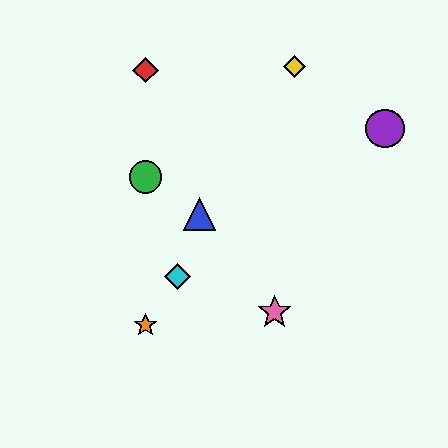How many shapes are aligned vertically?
3 shapes (the red diamond, the green circle, the orange star) are aligned vertically.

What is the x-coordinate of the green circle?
The green circle is at x≈146.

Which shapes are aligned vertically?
The red diamond, the green circle, the orange star are aligned vertically.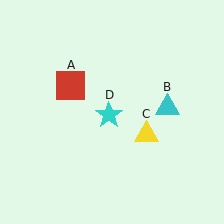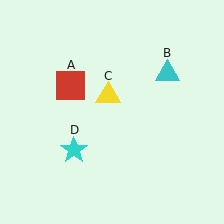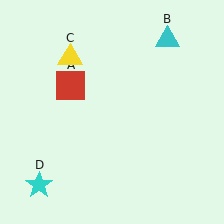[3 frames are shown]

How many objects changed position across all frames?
3 objects changed position: cyan triangle (object B), yellow triangle (object C), cyan star (object D).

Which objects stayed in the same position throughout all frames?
Red square (object A) remained stationary.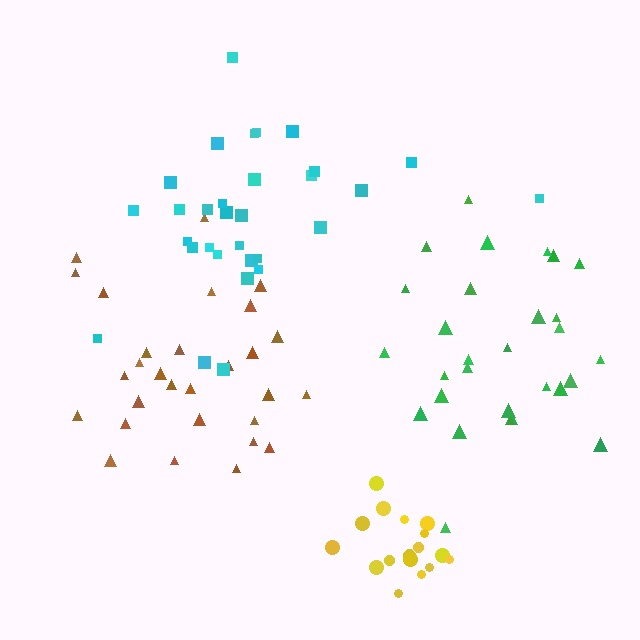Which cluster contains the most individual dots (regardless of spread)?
Cyan (31).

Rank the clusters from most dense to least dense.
yellow, cyan, green, brown.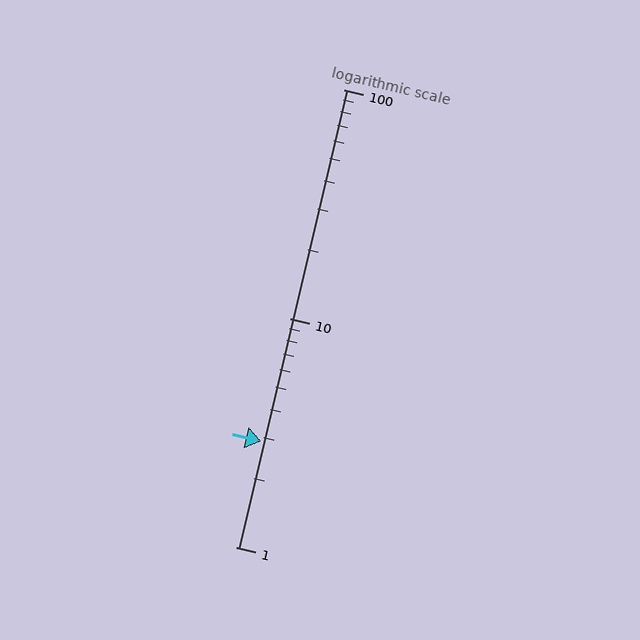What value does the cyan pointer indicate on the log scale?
The pointer indicates approximately 2.9.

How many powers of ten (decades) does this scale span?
The scale spans 2 decades, from 1 to 100.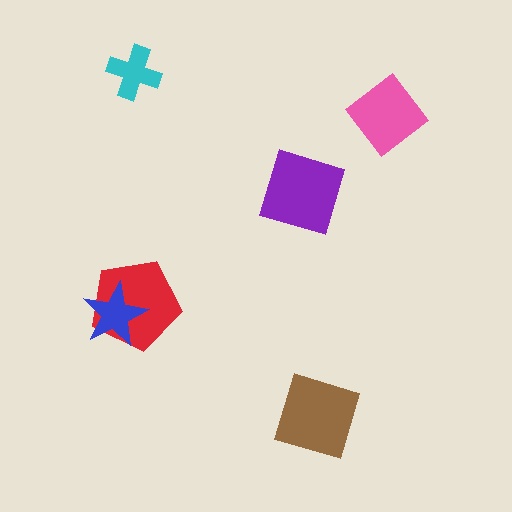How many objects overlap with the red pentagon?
1 object overlaps with the red pentagon.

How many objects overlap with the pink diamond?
0 objects overlap with the pink diamond.